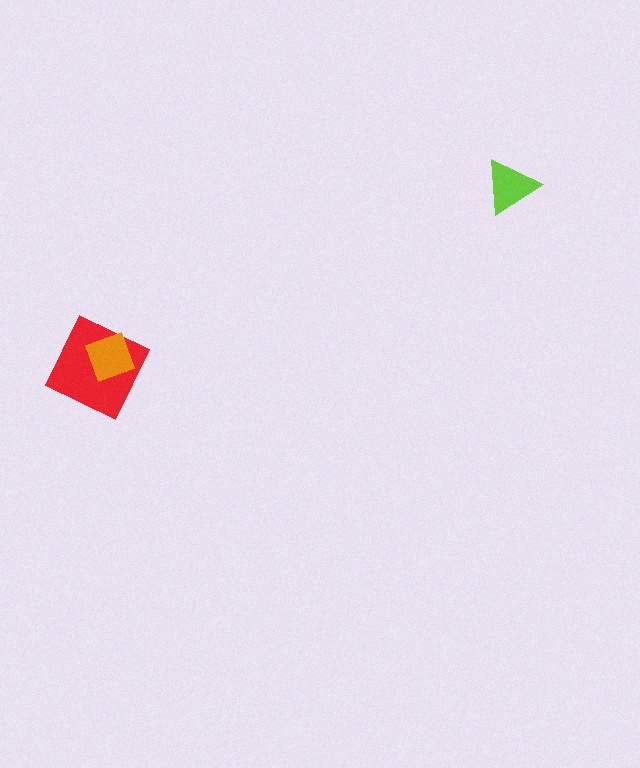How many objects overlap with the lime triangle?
0 objects overlap with the lime triangle.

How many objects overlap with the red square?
1 object overlaps with the red square.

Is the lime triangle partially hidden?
No, no other shape covers it.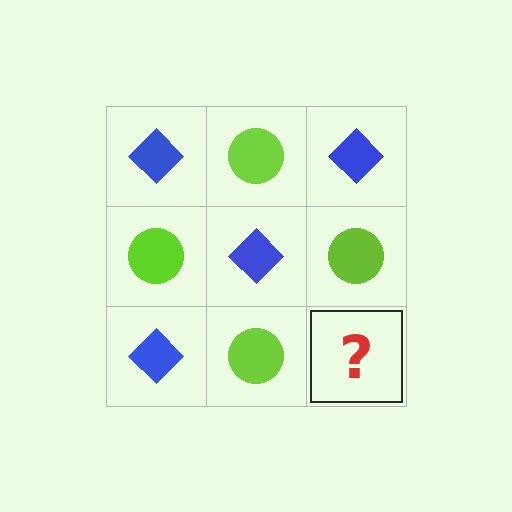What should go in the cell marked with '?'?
The missing cell should contain a blue diamond.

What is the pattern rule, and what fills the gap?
The rule is that it alternates blue diamond and lime circle in a checkerboard pattern. The gap should be filled with a blue diamond.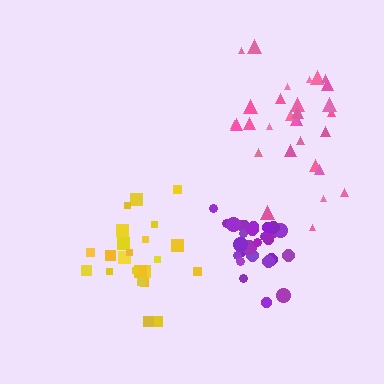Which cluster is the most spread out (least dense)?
Pink.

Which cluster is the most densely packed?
Purple.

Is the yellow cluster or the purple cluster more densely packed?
Purple.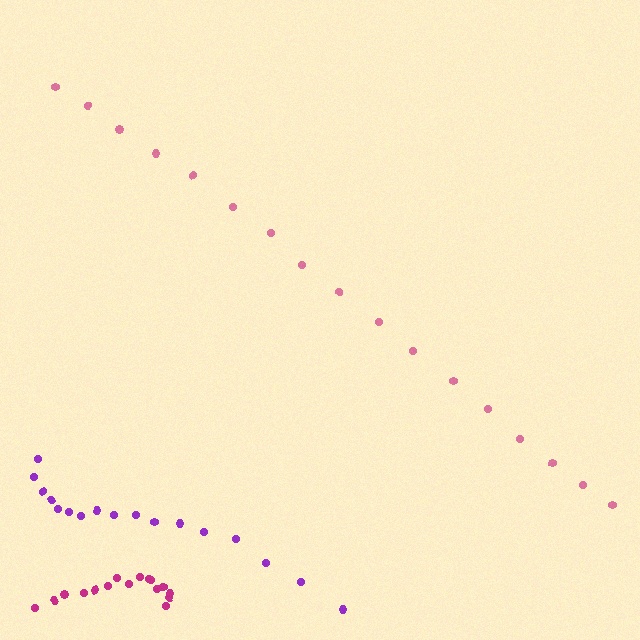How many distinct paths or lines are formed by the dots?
There are 3 distinct paths.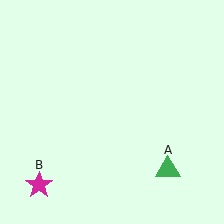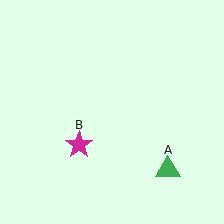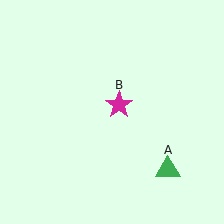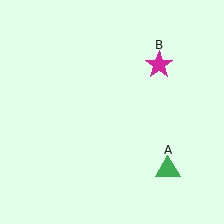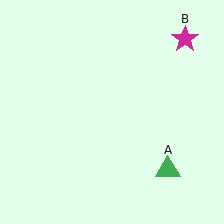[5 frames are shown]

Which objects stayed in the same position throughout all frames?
Green triangle (object A) remained stationary.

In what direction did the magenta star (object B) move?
The magenta star (object B) moved up and to the right.